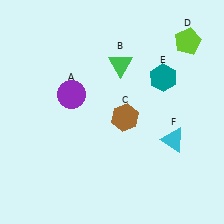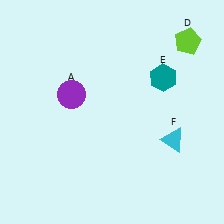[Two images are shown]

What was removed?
The green triangle (B), the brown hexagon (C) were removed in Image 2.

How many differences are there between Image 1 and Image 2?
There are 2 differences between the two images.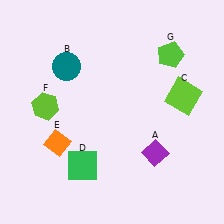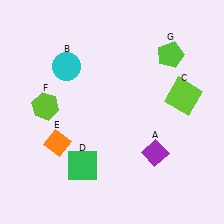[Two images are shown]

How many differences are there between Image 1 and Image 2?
There is 1 difference between the two images.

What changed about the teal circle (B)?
In Image 1, B is teal. In Image 2, it changed to cyan.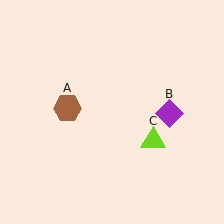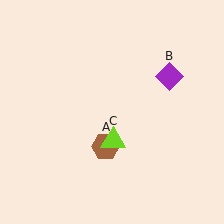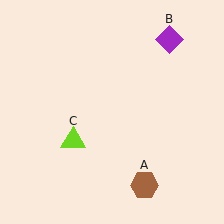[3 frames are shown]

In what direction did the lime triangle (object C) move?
The lime triangle (object C) moved left.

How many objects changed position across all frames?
3 objects changed position: brown hexagon (object A), purple diamond (object B), lime triangle (object C).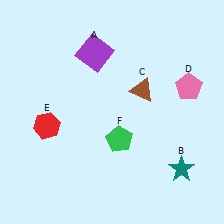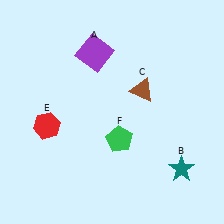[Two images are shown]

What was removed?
The pink pentagon (D) was removed in Image 2.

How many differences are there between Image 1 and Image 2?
There is 1 difference between the two images.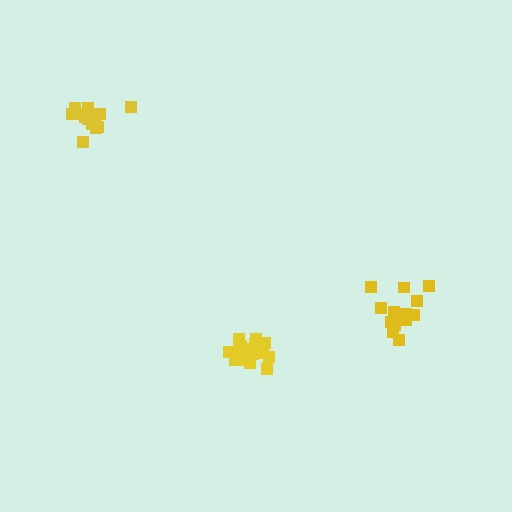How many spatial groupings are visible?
There are 3 spatial groupings.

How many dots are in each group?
Group 1: 18 dots, Group 2: 14 dots, Group 3: 14 dots (46 total).